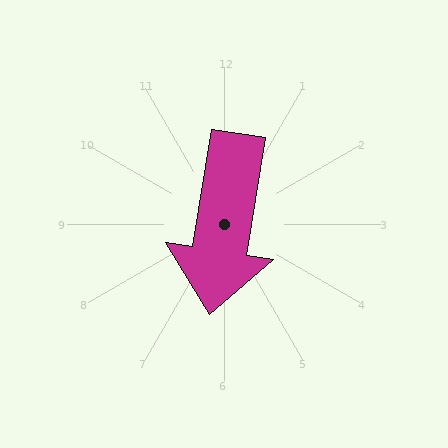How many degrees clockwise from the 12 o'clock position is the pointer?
Approximately 189 degrees.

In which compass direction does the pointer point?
South.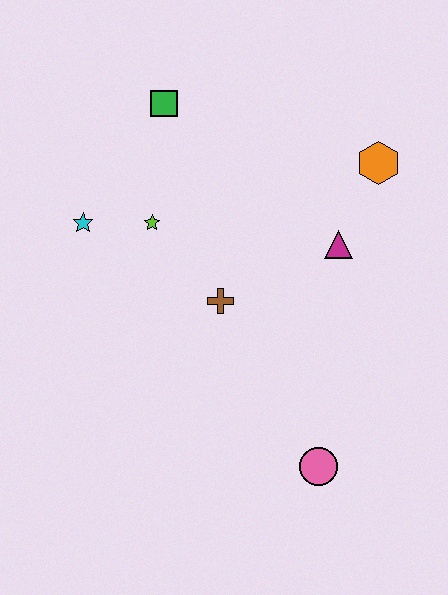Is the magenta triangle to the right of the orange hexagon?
No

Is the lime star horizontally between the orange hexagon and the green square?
No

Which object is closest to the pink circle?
The brown cross is closest to the pink circle.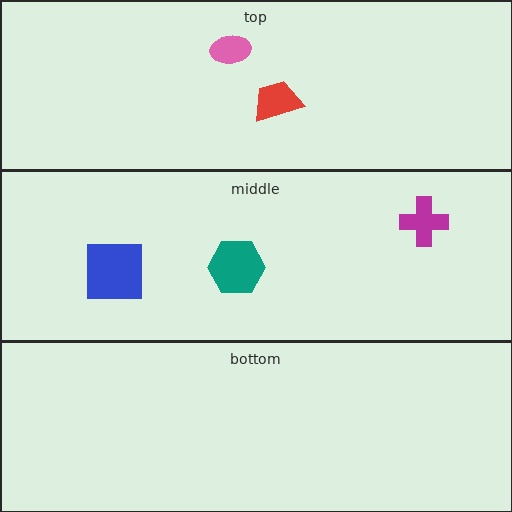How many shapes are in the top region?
2.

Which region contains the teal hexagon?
The middle region.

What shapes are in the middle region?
The teal hexagon, the blue square, the magenta cross.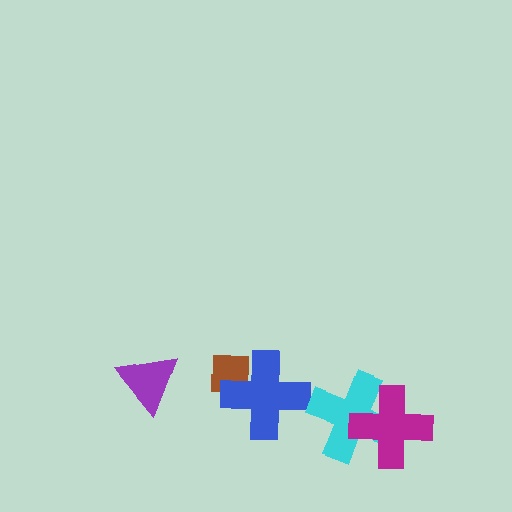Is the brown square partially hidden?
Yes, it is partially covered by another shape.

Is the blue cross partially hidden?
No, no other shape covers it.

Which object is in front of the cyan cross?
The magenta cross is in front of the cyan cross.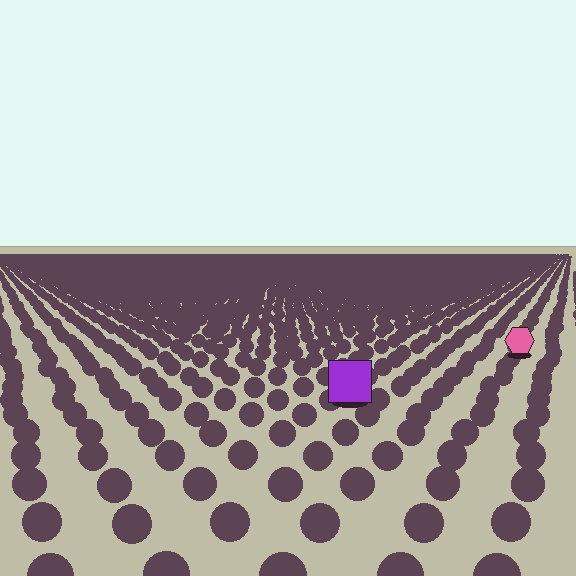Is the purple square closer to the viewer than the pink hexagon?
Yes. The purple square is closer — you can tell from the texture gradient: the ground texture is coarser near it.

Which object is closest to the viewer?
The purple square is closest. The texture marks near it are larger and more spread out.